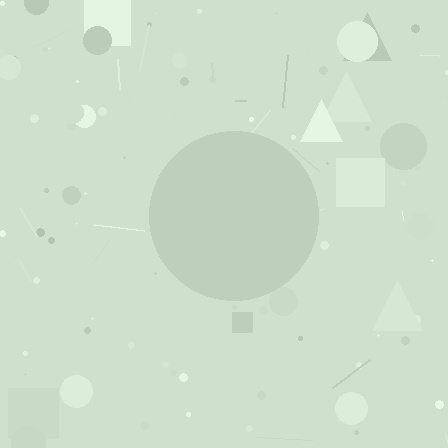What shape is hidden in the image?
A circle is hidden in the image.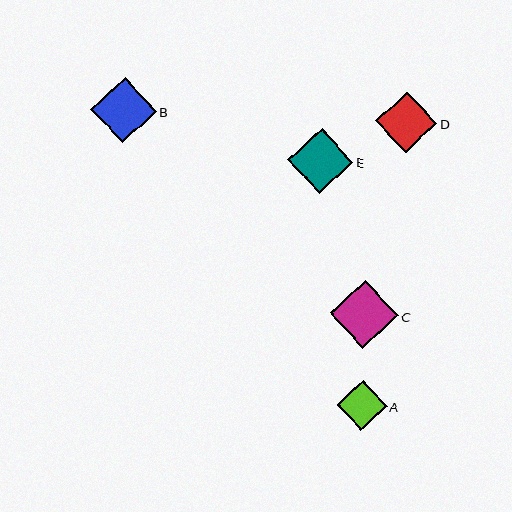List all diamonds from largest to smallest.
From largest to smallest: C, B, E, D, A.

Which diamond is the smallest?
Diamond A is the smallest with a size of approximately 50 pixels.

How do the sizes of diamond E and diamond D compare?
Diamond E and diamond D are approximately the same size.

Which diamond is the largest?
Diamond C is the largest with a size of approximately 68 pixels.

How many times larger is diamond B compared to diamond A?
Diamond B is approximately 1.3 times the size of diamond A.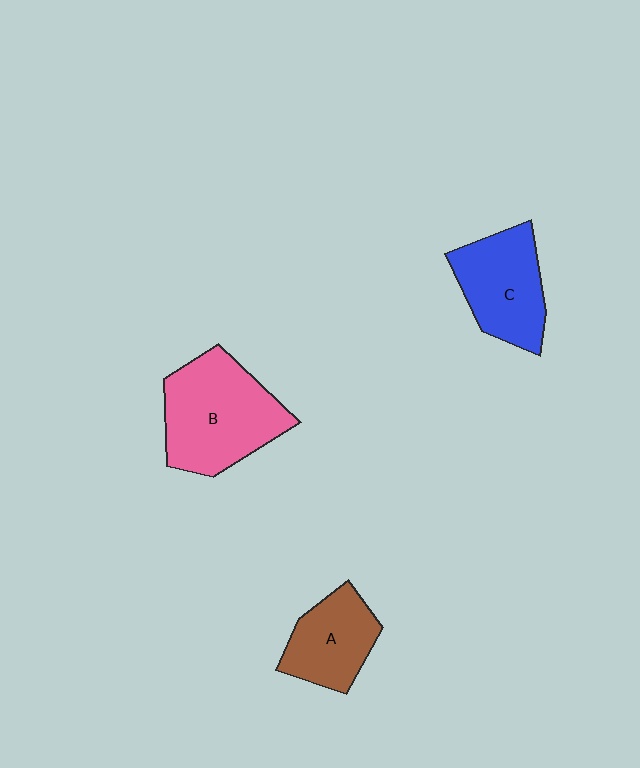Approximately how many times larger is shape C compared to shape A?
Approximately 1.2 times.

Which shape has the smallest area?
Shape A (brown).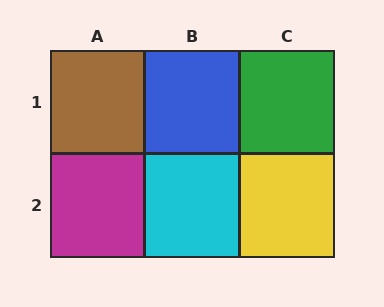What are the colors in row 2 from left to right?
Magenta, cyan, yellow.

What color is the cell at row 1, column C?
Green.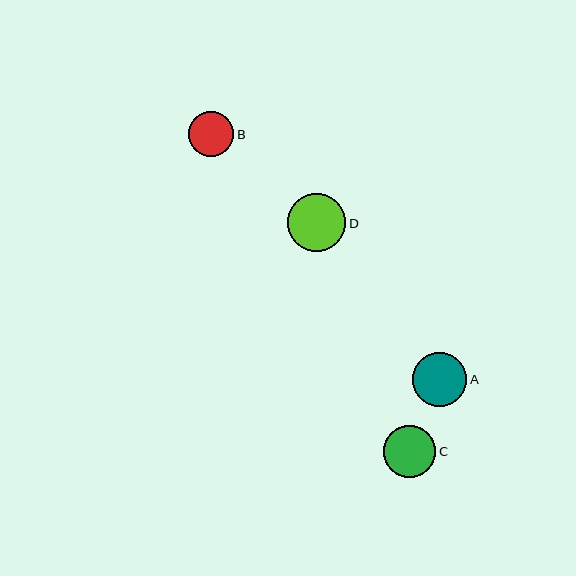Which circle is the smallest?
Circle B is the smallest with a size of approximately 46 pixels.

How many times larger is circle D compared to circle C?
Circle D is approximately 1.1 times the size of circle C.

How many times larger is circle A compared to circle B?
Circle A is approximately 1.2 times the size of circle B.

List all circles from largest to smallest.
From largest to smallest: D, A, C, B.